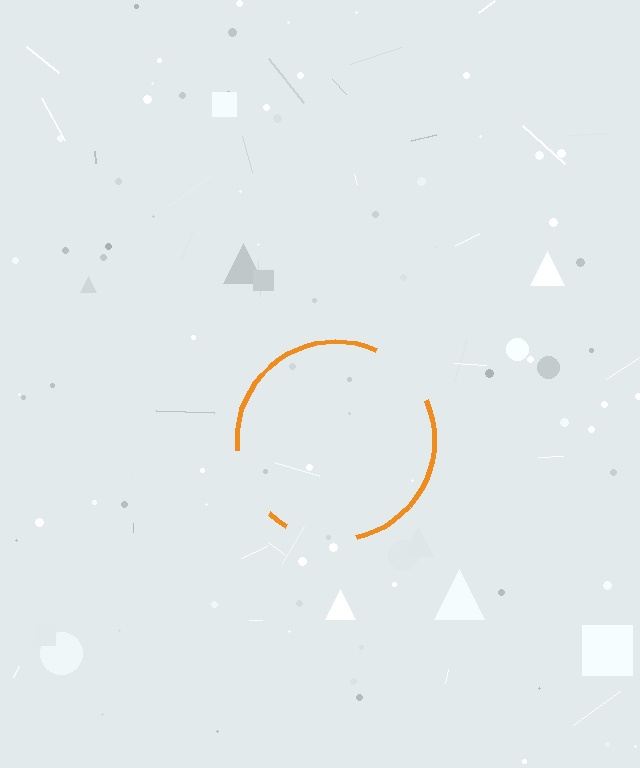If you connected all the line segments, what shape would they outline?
They would outline a circle.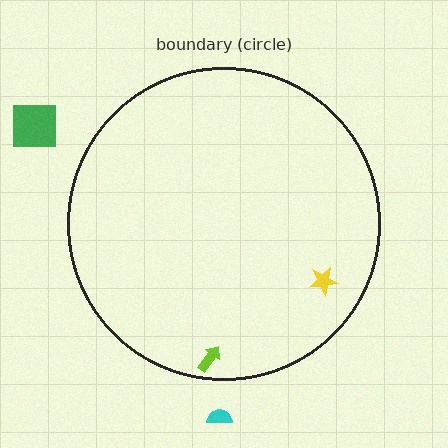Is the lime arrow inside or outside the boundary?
Inside.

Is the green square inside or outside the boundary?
Outside.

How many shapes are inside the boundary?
2 inside, 2 outside.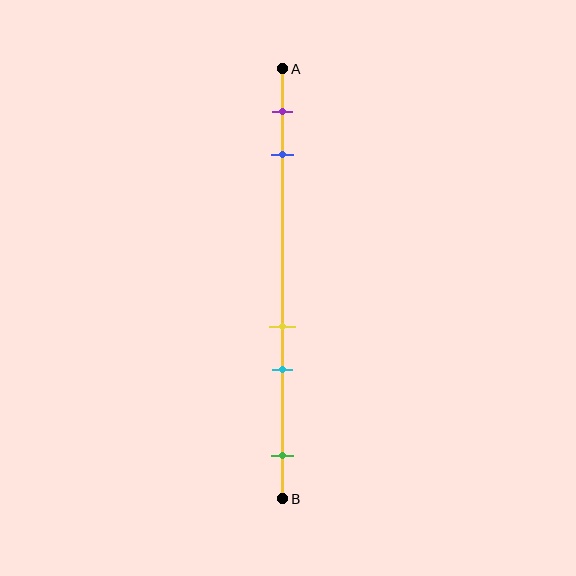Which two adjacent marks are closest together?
The yellow and cyan marks are the closest adjacent pair.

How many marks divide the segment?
There are 5 marks dividing the segment.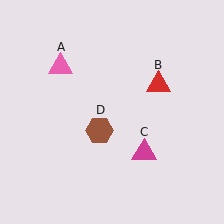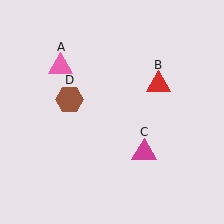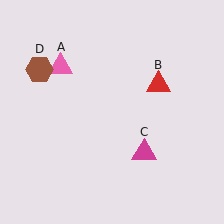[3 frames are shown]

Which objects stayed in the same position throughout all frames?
Pink triangle (object A) and red triangle (object B) and magenta triangle (object C) remained stationary.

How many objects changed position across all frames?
1 object changed position: brown hexagon (object D).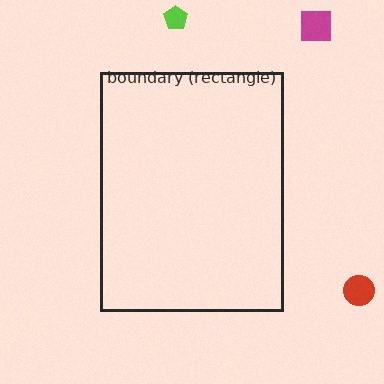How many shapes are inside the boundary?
0 inside, 3 outside.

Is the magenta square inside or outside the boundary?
Outside.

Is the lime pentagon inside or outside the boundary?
Outside.